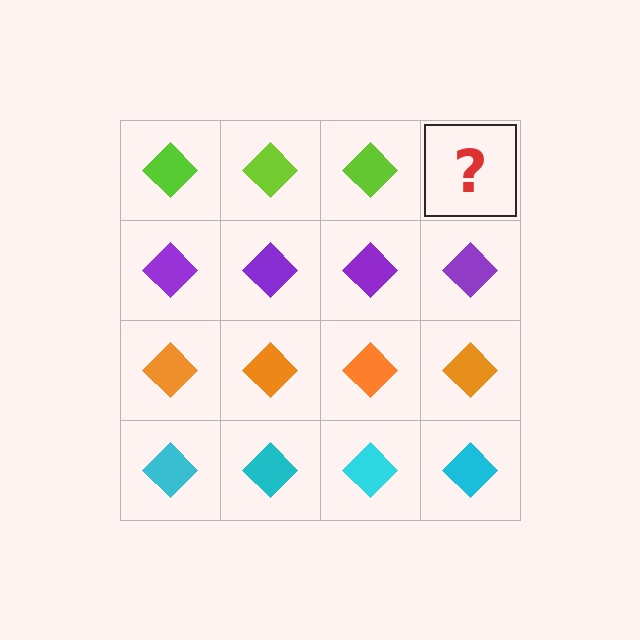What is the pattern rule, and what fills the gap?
The rule is that each row has a consistent color. The gap should be filled with a lime diamond.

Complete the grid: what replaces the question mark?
The question mark should be replaced with a lime diamond.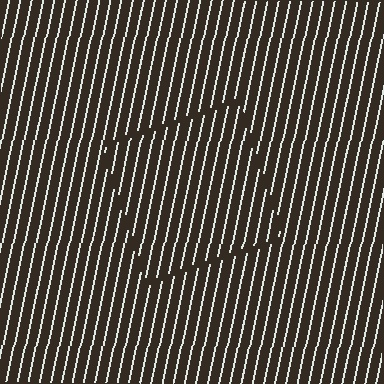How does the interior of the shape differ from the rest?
The interior of the shape contains the same grating, shifted by half a period — the contour is defined by the phase discontinuity where line-ends from the inner and outer gratings abut.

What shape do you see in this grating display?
An illusory square. The interior of the shape contains the same grating, shifted by half a period — the contour is defined by the phase discontinuity where line-ends from the inner and outer gratings abut.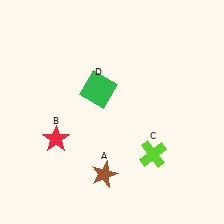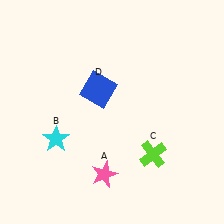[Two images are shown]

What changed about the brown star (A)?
In Image 1, A is brown. In Image 2, it changed to pink.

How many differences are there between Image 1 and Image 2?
There are 3 differences between the two images.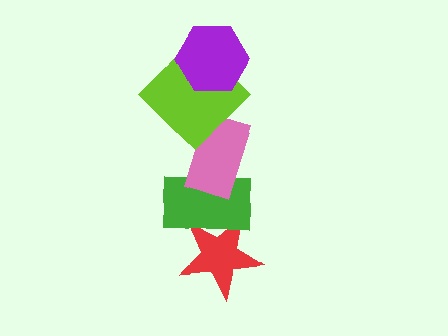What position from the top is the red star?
The red star is 5th from the top.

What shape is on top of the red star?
The green rectangle is on top of the red star.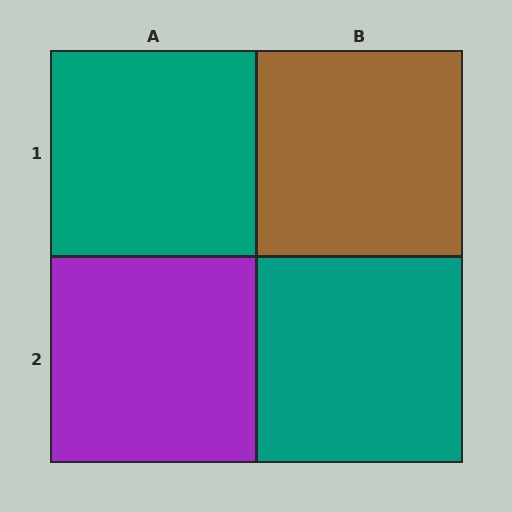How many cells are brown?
1 cell is brown.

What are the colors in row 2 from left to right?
Purple, teal.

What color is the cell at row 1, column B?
Brown.